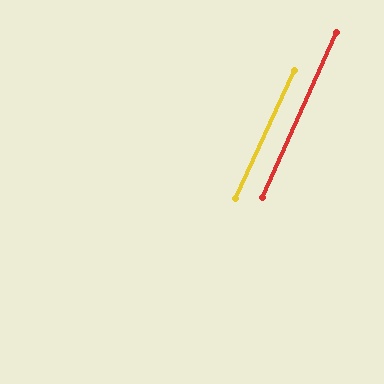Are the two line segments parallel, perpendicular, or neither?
Parallel — their directions differ by only 0.4°.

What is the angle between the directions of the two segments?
Approximately 0 degrees.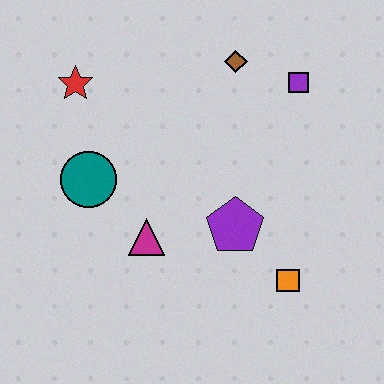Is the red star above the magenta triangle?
Yes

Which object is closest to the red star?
The teal circle is closest to the red star.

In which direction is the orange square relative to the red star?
The orange square is to the right of the red star.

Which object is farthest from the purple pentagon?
The red star is farthest from the purple pentagon.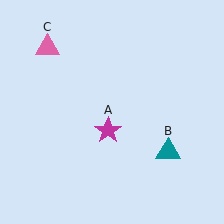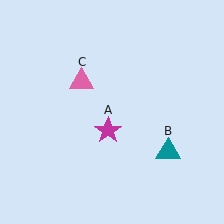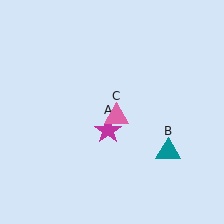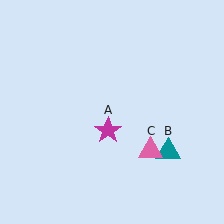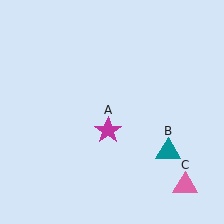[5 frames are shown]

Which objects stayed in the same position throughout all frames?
Magenta star (object A) and teal triangle (object B) remained stationary.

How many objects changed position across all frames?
1 object changed position: pink triangle (object C).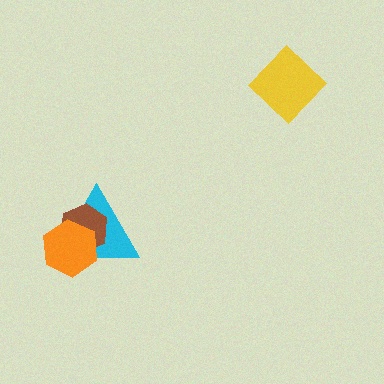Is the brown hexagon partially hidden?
Yes, it is partially covered by another shape.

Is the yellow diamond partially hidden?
No, no other shape covers it.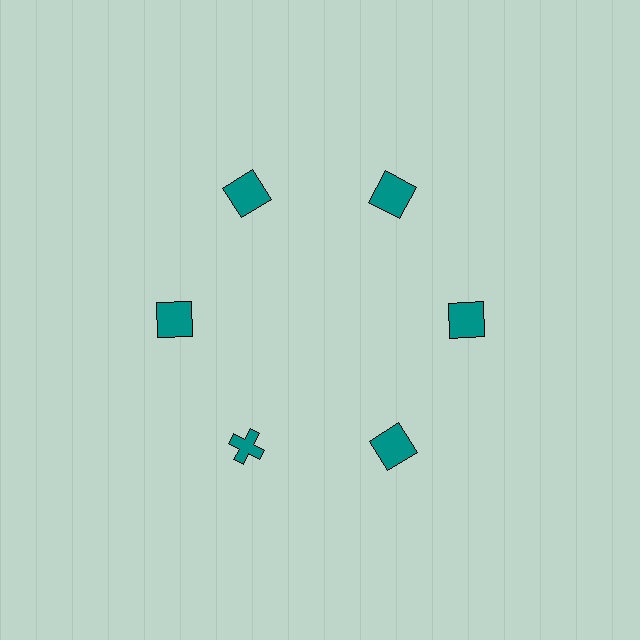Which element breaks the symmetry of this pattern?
The teal cross at roughly the 7 o'clock position breaks the symmetry. All other shapes are teal squares.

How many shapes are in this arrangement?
There are 6 shapes arranged in a ring pattern.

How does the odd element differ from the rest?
It has a different shape: cross instead of square.